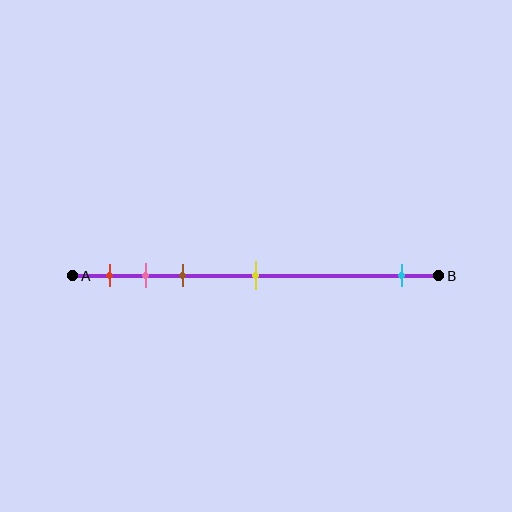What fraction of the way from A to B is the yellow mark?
The yellow mark is approximately 50% (0.5) of the way from A to B.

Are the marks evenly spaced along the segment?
No, the marks are not evenly spaced.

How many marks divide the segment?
There are 5 marks dividing the segment.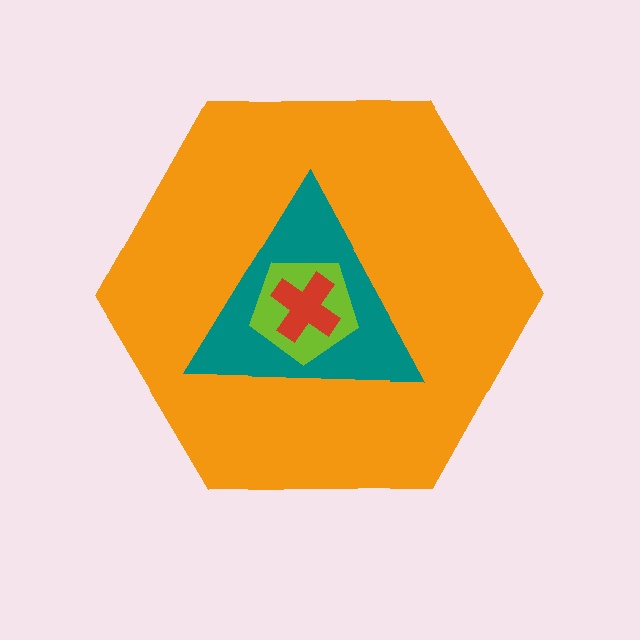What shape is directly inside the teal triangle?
The lime pentagon.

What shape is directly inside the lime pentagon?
The red cross.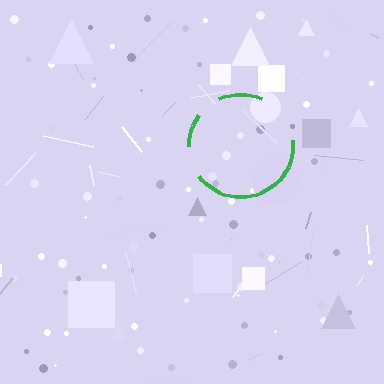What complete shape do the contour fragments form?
The contour fragments form a circle.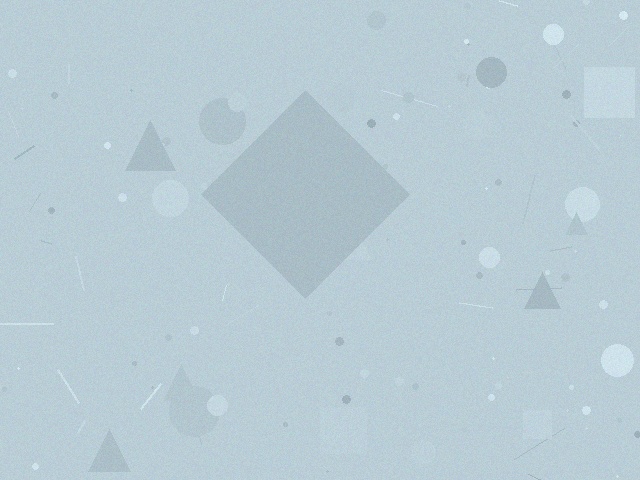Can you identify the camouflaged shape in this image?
The camouflaged shape is a diamond.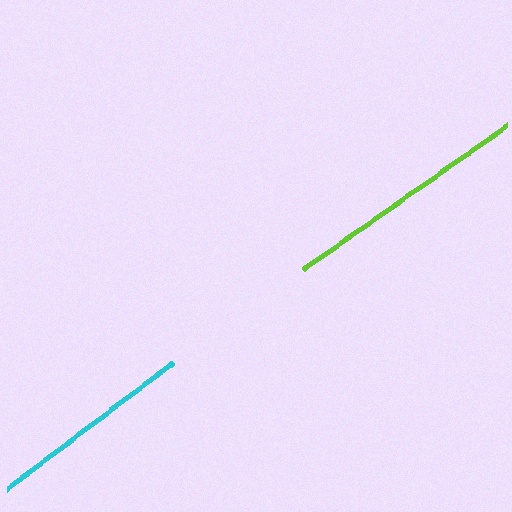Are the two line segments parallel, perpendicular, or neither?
Parallel — their directions differ by only 1.9°.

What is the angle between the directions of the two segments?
Approximately 2 degrees.